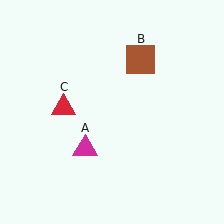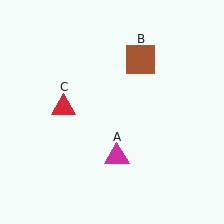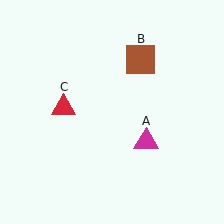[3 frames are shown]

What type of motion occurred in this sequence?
The magenta triangle (object A) rotated counterclockwise around the center of the scene.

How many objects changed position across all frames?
1 object changed position: magenta triangle (object A).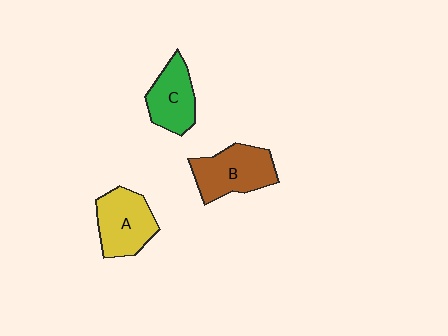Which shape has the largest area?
Shape B (brown).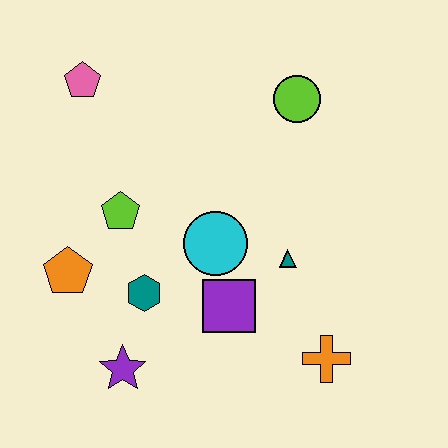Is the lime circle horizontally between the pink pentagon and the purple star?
No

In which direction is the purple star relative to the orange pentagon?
The purple star is below the orange pentagon.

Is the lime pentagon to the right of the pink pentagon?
Yes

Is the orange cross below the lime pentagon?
Yes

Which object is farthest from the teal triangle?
The pink pentagon is farthest from the teal triangle.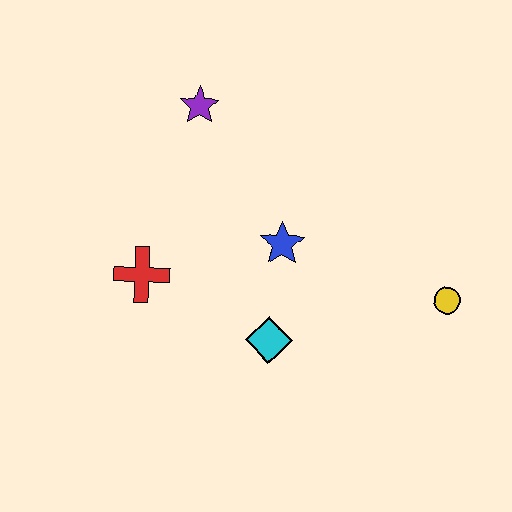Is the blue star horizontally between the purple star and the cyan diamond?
No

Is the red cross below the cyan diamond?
No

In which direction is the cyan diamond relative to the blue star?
The cyan diamond is below the blue star.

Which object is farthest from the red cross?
The yellow circle is farthest from the red cross.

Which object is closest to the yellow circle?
The blue star is closest to the yellow circle.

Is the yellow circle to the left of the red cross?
No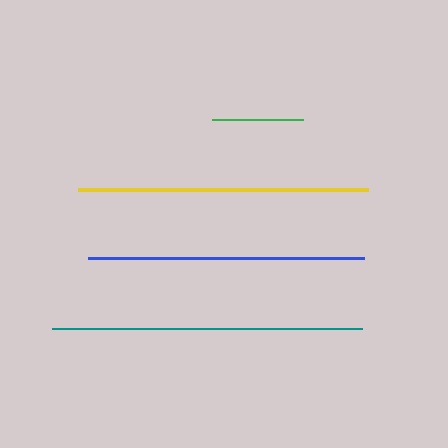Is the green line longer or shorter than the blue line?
The blue line is longer than the green line.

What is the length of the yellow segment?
The yellow segment is approximately 290 pixels long.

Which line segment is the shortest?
The green line is the shortest at approximately 90 pixels.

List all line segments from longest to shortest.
From longest to shortest: teal, yellow, blue, green.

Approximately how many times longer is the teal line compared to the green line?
The teal line is approximately 3.4 times the length of the green line.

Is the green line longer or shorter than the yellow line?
The yellow line is longer than the green line.